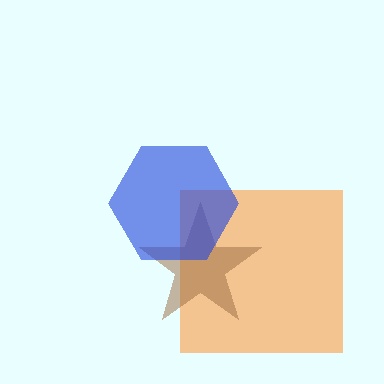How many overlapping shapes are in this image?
There are 3 overlapping shapes in the image.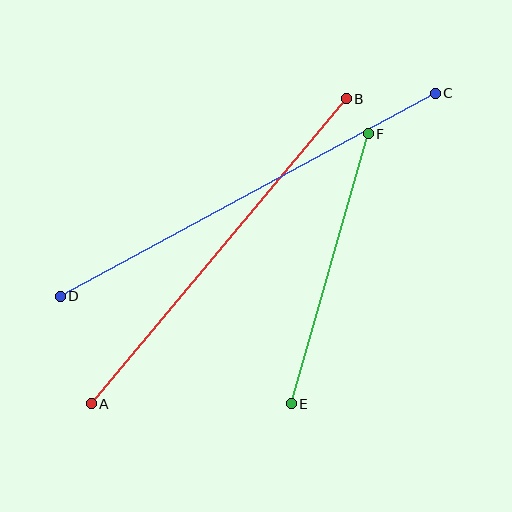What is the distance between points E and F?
The distance is approximately 281 pixels.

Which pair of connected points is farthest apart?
Points C and D are farthest apart.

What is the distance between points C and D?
The distance is approximately 427 pixels.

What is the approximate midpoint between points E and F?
The midpoint is at approximately (330, 269) pixels.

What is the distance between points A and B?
The distance is approximately 397 pixels.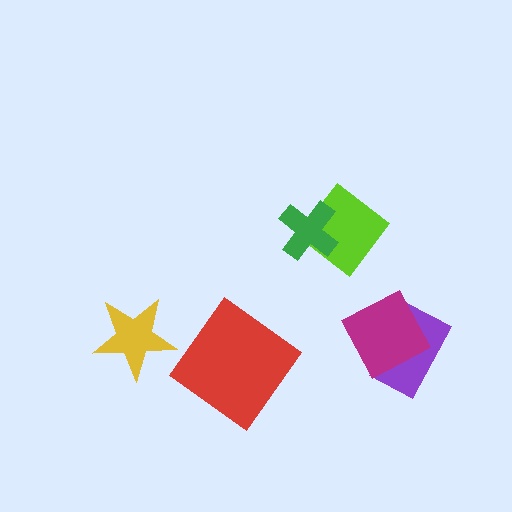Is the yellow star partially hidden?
No, no other shape covers it.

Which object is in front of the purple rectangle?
The magenta square is in front of the purple rectangle.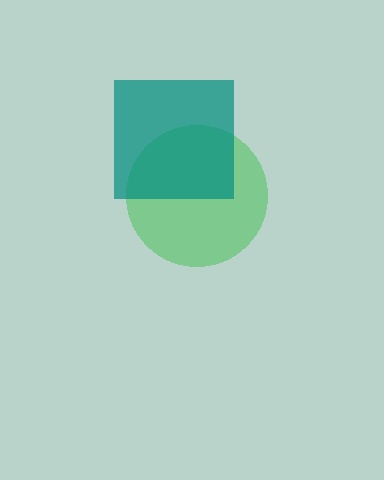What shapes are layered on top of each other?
The layered shapes are: a green circle, a teal square.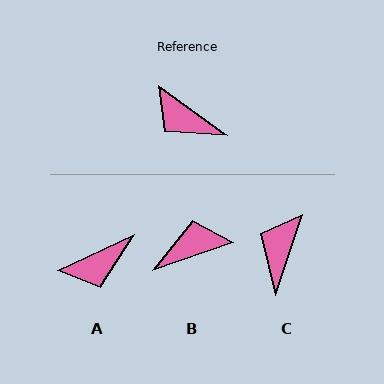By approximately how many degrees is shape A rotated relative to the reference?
Approximately 61 degrees counter-clockwise.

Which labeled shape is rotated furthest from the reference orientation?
B, about 125 degrees away.